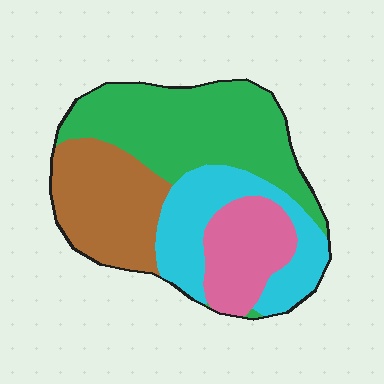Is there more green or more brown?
Green.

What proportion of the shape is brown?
Brown takes up about one quarter (1/4) of the shape.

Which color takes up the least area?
Pink, at roughly 15%.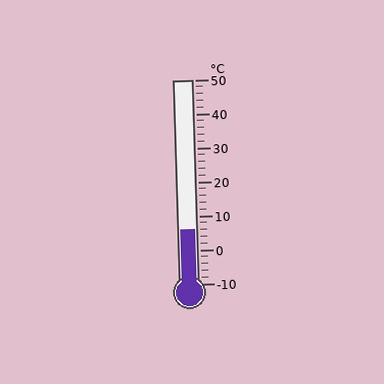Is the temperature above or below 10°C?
The temperature is below 10°C.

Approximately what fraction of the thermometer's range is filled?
The thermometer is filled to approximately 25% of its range.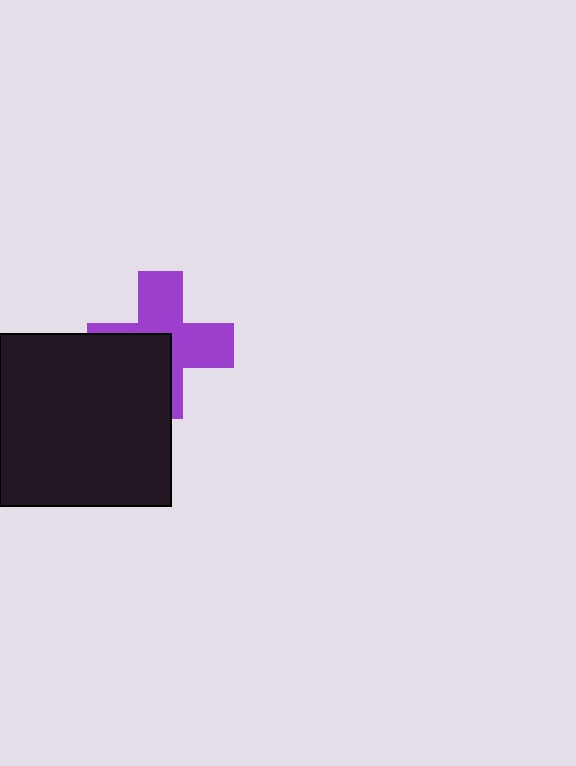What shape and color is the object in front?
The object in front is a black square.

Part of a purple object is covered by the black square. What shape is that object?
It is a cross.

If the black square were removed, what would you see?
You would see the complete purple cross.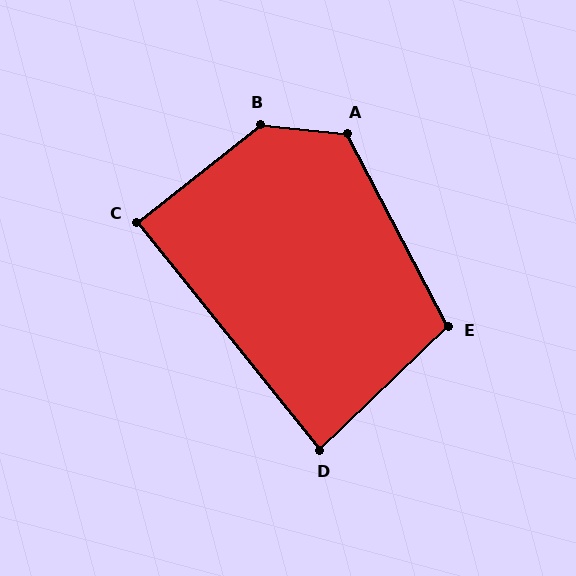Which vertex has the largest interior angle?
B, at approximately 136 degrees.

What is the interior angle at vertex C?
Approximately 89 degrees (approximately right).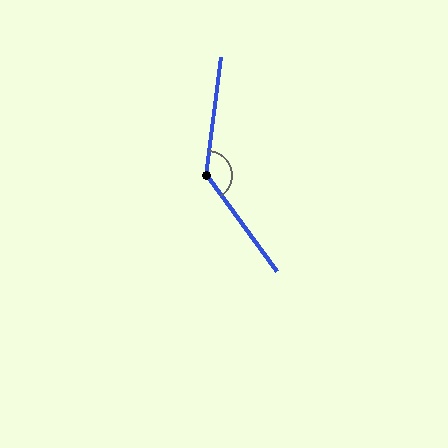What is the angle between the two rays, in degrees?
Approximately 137 degrees.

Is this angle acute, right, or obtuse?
It is obtuse.